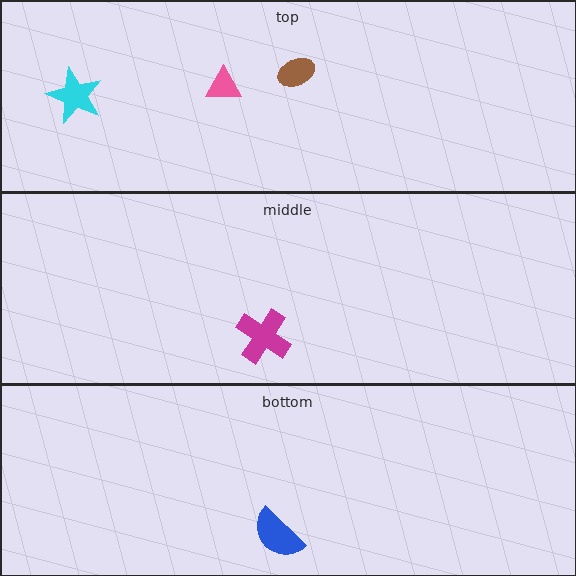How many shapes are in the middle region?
1.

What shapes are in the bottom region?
The blue semicircle.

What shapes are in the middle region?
The magenta cross.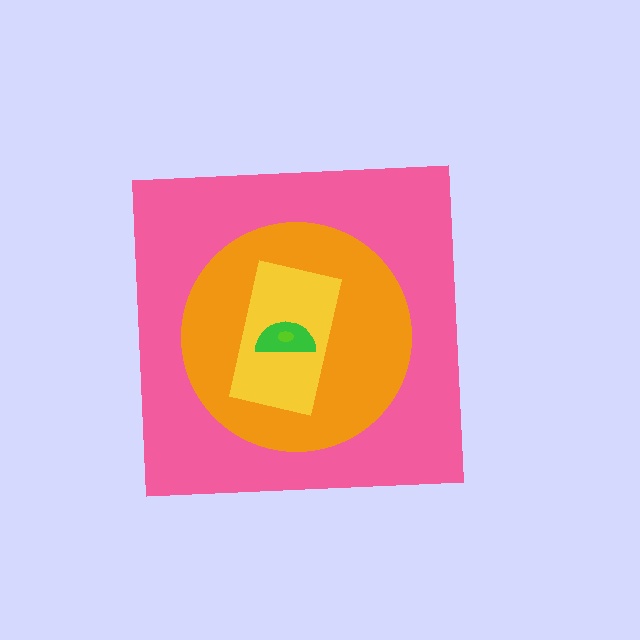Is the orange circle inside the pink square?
Yes.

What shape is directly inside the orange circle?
The yellow rectangle.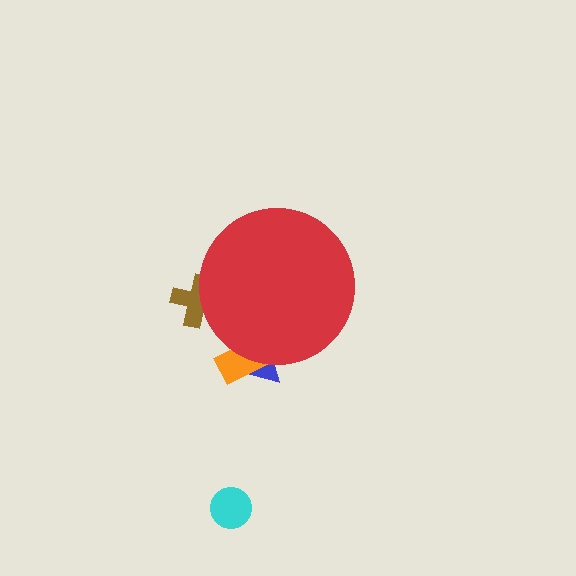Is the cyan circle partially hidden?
No, the cyan circle is fully visible.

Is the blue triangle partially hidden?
Yes, the blue triangle is partially hidden behind the red circle.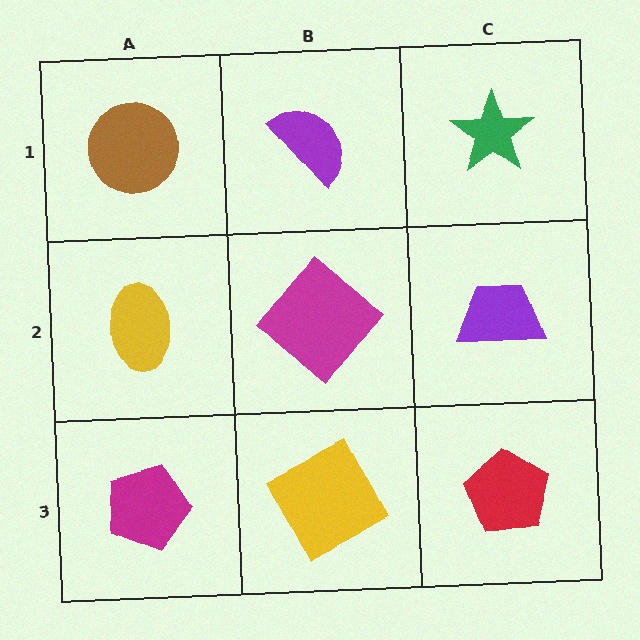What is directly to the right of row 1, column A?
A purple semicircle.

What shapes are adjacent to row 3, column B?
A magenta diamond (row 2, column B), a magenta pentagon (row 3, column A), a red pentagon (row 3, column C).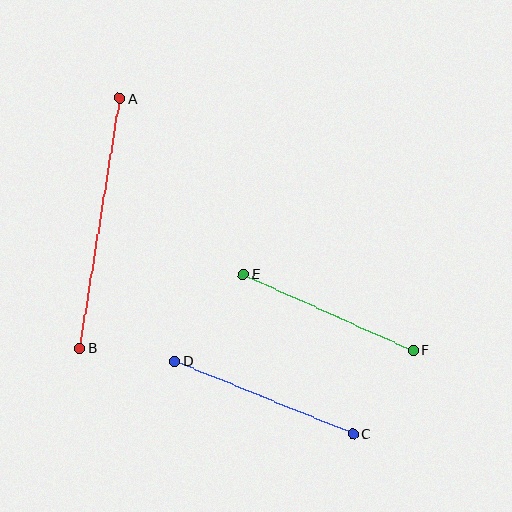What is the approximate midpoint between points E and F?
The midpoint is at approximately (328, 312) pixels.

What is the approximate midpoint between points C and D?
The midpoint is at approximately (264, 397) pixels.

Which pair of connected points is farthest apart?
Points A and B are farthest apart.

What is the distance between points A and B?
The distance is approximately 253 pixels.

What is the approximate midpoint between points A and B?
The midpoint is at approximately (100, 223) pixels.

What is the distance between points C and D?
The distance is approximately 192 pixels.